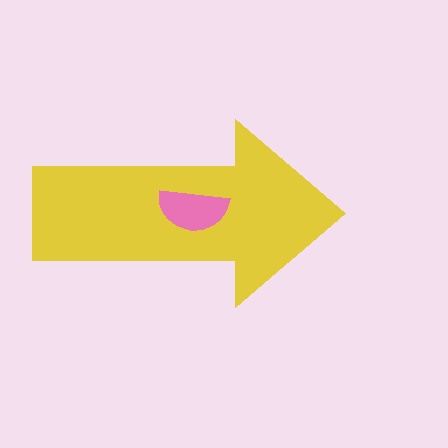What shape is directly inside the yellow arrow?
The pink semicircle.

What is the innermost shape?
The pink semicircle.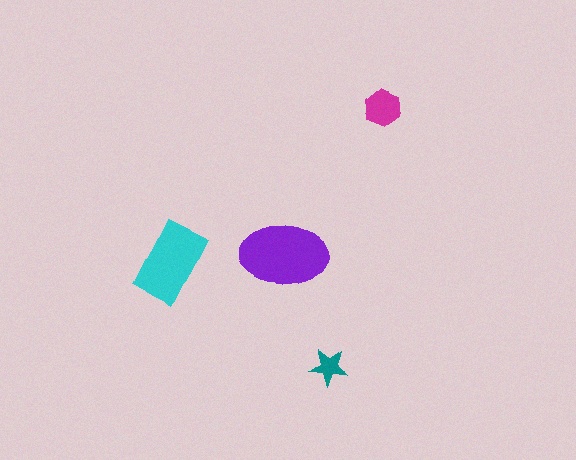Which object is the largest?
The purple ellipse.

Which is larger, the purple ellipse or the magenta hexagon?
The purple ellipse.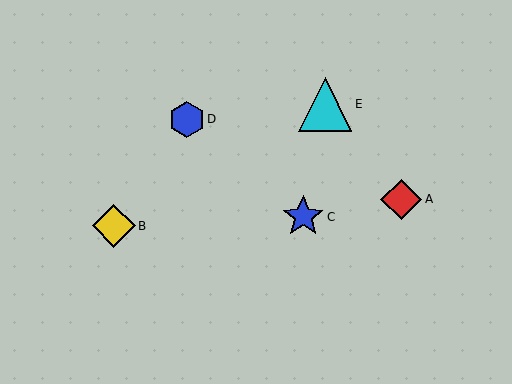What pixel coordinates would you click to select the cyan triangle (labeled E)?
Click at (325, 104) to select the cyan triangle E.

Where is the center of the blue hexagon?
The center of the blue hexagon is at (187, 119).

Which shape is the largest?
The cyan triangle (labeled E) is the largest.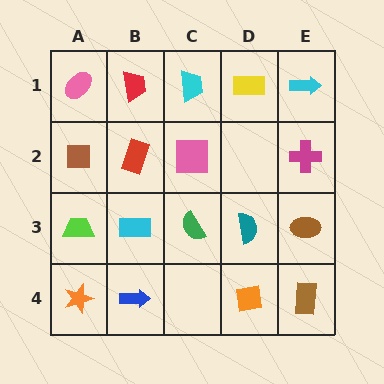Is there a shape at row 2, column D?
No, that cell is empty.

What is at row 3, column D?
A teal semicircle.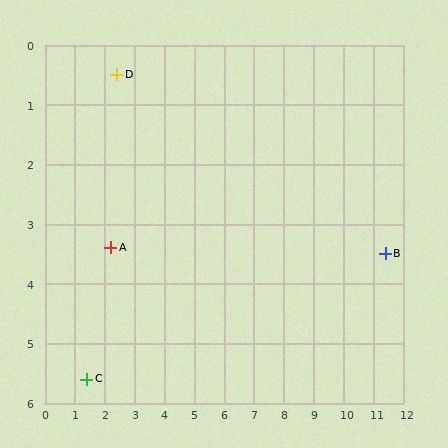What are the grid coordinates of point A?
Point A is at approximately (2.2, 3.4).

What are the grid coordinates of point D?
Point D is at approximately (2.4, 0.5).